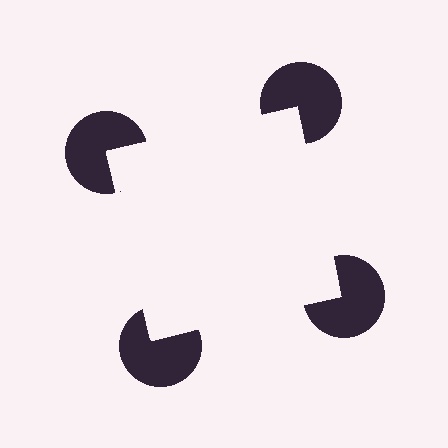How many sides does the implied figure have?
4 sides.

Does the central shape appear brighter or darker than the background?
It typically appears slightly brighter than the background, even though no actual brightness change is drawn.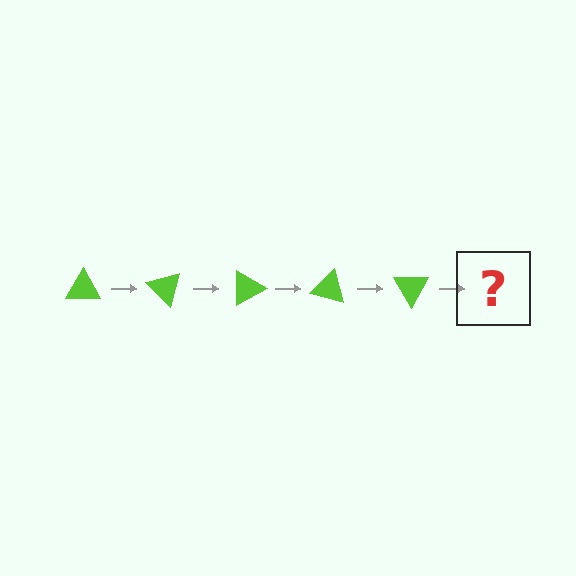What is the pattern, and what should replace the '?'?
The pattern is that the triangle rotates 45 degrees each step. The '?' should be a lime triangle rotated 225 degrees.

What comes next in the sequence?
The next element should be a lime triangle rotated 225 degrees.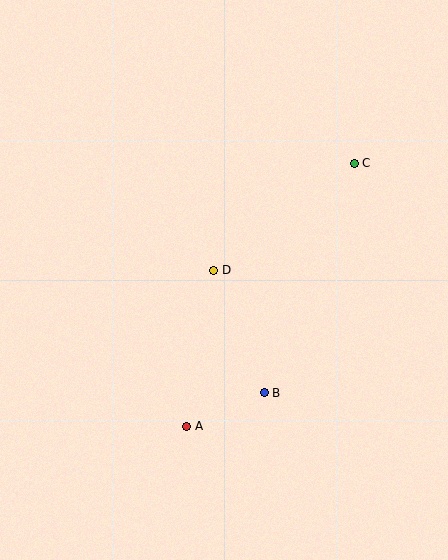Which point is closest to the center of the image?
Point D at (214, 270) is closest to the center.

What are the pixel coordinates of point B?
Point B is at (264, 393).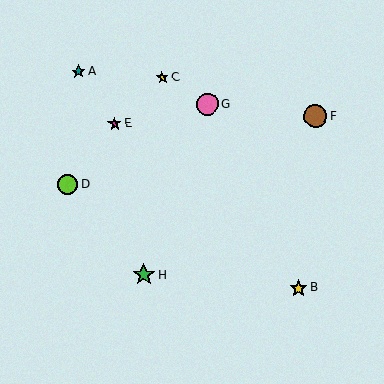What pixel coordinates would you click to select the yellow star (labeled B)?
Click at (299, 288) to select the yellow star B.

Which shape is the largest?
The brown circle (labeled F) is the largest.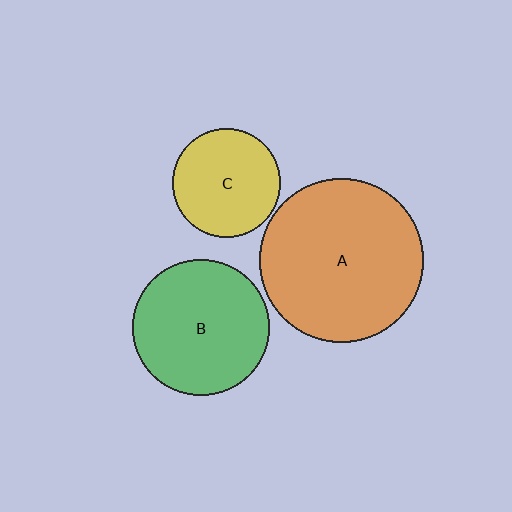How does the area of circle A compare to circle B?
Approximately 1.4 times.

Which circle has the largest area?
Circle A (orange).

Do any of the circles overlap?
No, none of the circles overlap.